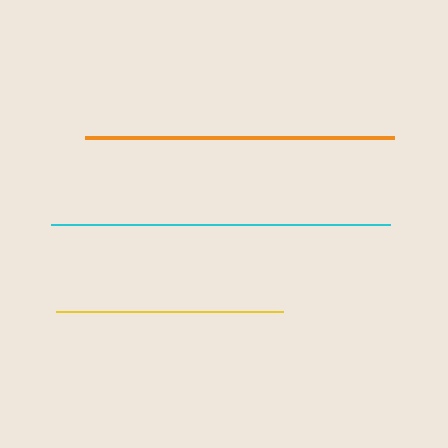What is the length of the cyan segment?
The cyan segment is approximately 339 pixels long.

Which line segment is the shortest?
The yellow line is the shortest at approximately 227 pixels.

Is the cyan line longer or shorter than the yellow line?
The cyan line is longer than the yellow line.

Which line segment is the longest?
The cyan line is the longest at approximately 339 pixels.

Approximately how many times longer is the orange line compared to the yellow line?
The orange line is approximately 1.4 times the length of the yellow line.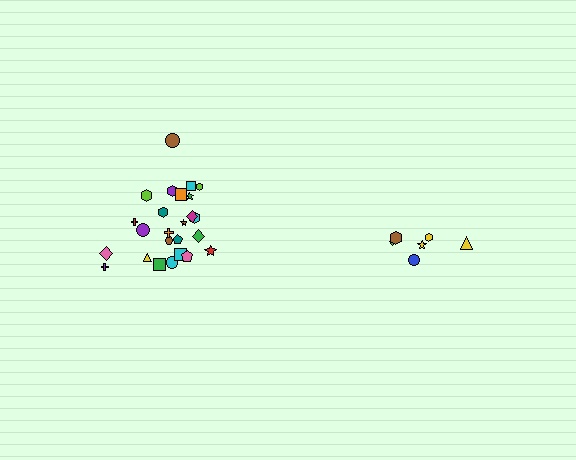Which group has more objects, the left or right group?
The left group.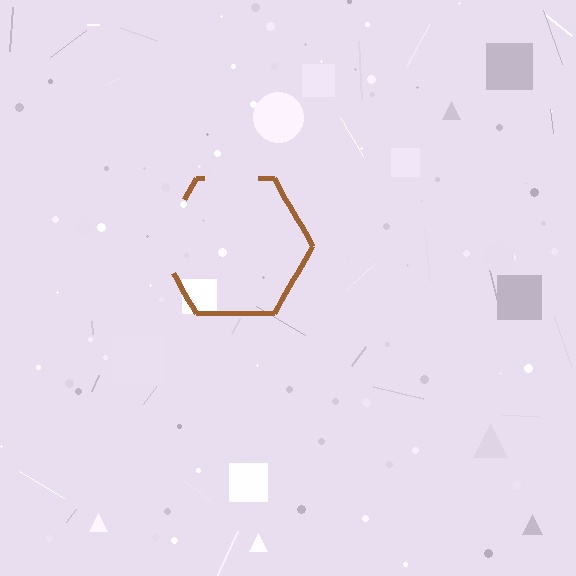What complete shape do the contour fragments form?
The contour fragments form a hexagon.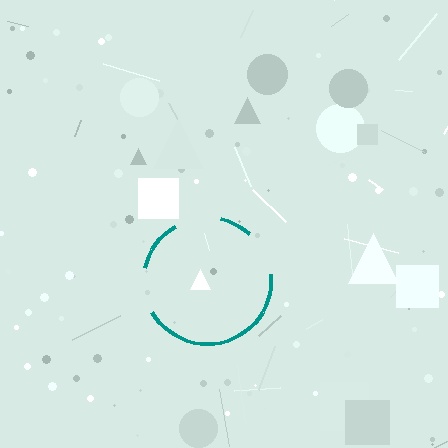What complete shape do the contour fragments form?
The contour fragments form a circle.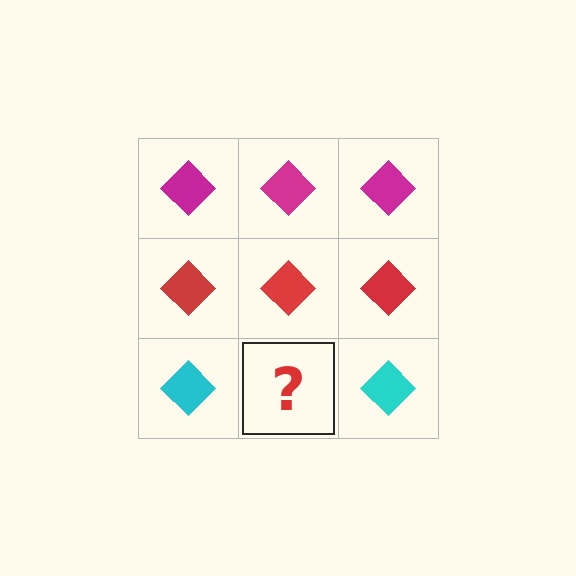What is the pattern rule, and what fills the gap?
The rule is that each row has a consistent color. The gap should be filled with a cyan diamond.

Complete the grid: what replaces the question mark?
The question mark should be replaced with a cyan diamond.